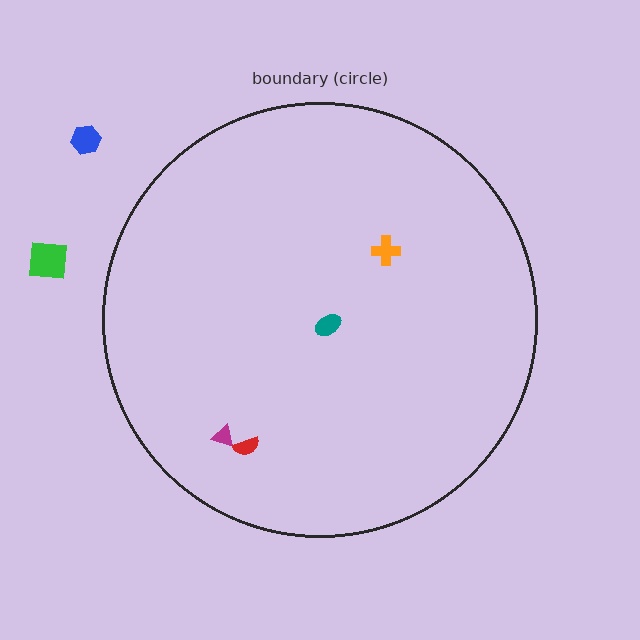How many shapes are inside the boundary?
4 inside, 2 outside.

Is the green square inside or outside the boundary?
Outside.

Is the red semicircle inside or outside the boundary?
Inside.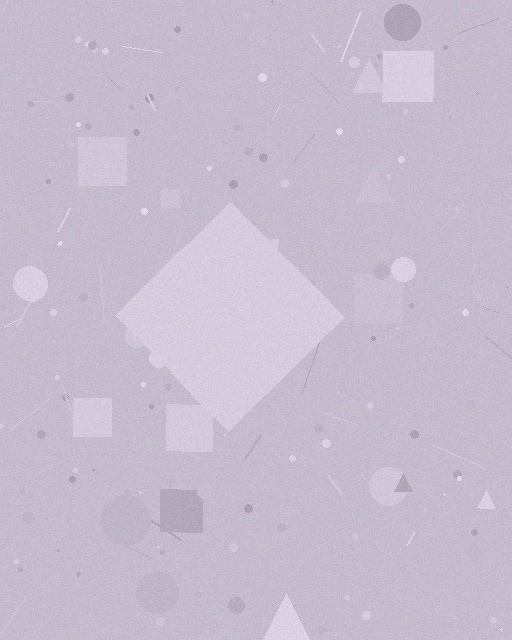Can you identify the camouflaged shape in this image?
The camouflaged shape is a diamond.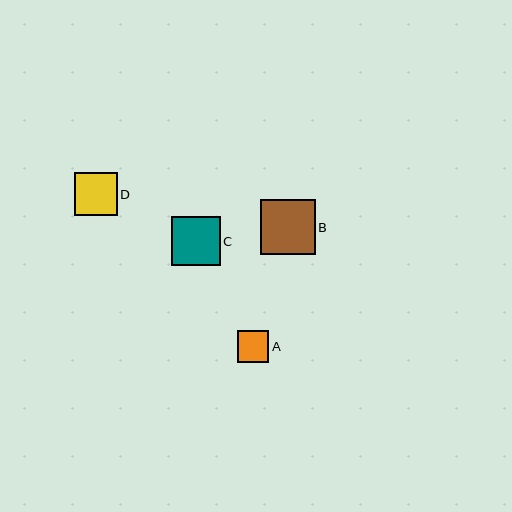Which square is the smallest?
Square A is the smallest with a size of approximately 32 pixels.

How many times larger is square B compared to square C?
Square B is approximately 1.1 times the size of square C.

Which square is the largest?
Square B is the largest with a size of approximately 55 pixels.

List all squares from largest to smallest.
From largest to smallest: B, C, D, A.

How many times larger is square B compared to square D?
Square B is approximately 1.3 times the size of square D.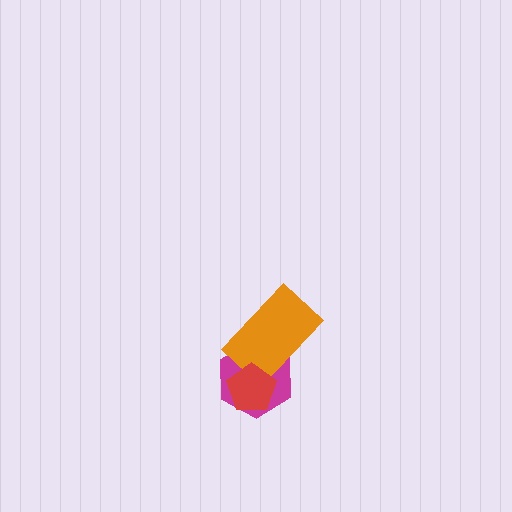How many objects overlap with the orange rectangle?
2 objects overlap with the orange rectangle.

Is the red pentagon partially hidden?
No, no other shape covers it.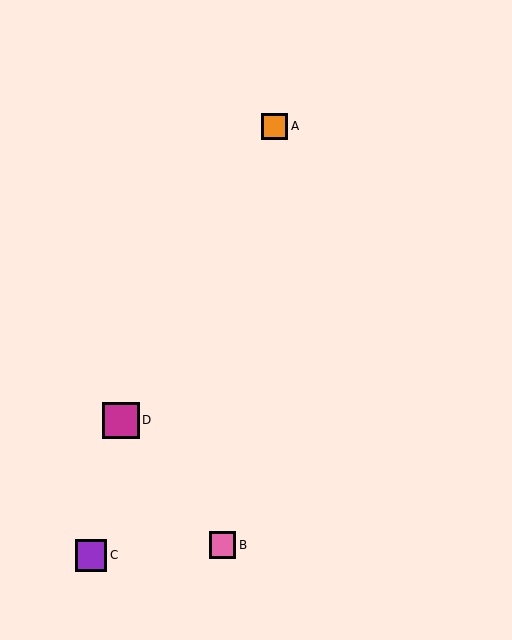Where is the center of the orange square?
The center of the orange square is at (275, 126).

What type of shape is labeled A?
Shape A is an orange square.